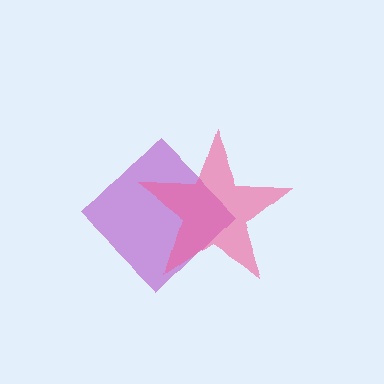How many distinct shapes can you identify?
There are 2 distinct shapes: a purple diamond, a pink star.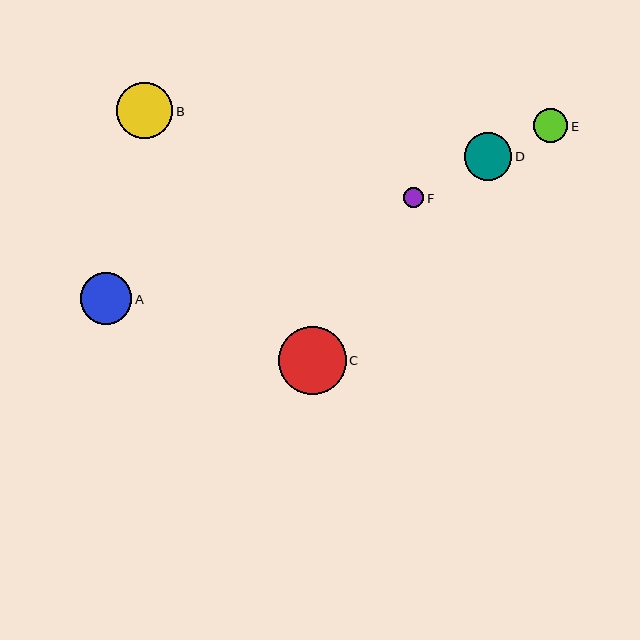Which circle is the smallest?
Circle F is the smallest with a size of approximately 20 pixels.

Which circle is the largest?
Circle C is the largest with a size of approximately 68 pixels.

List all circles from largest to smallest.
From largest to smallest: C, B, A, D, E, F.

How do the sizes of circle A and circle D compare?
Circle A and circle D are approximately the same size.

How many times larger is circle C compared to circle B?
Circle C is approximately 1.2 times the size of circle B.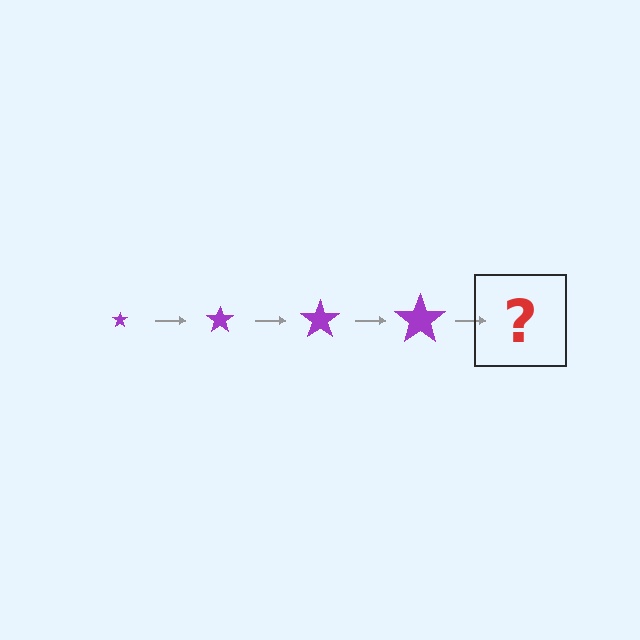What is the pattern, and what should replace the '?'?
The pattern is that the star gets progressively larger each step. The '?' should be a purple star, larger than the previous one.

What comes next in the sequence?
The next element should be a purple star, larger than the previous one.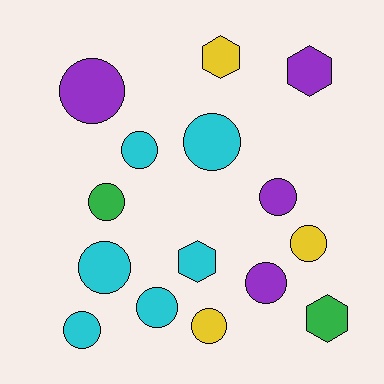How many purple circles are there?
There are 3 purple circles.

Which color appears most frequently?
Cyan, with 6 objects.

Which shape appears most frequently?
Circle, with 11 objects.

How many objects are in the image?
There are 15 objects.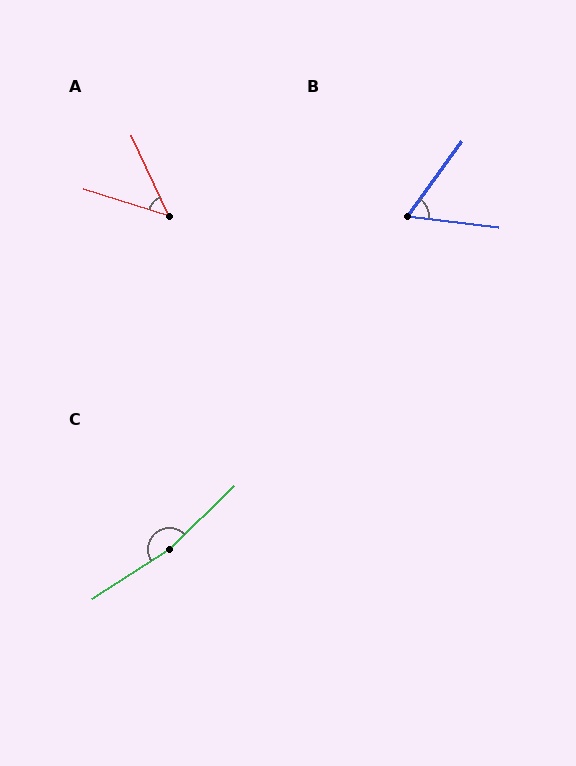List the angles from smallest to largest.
A (48°), B (61°), C (168°).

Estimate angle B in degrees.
Approximately 61 degrees.